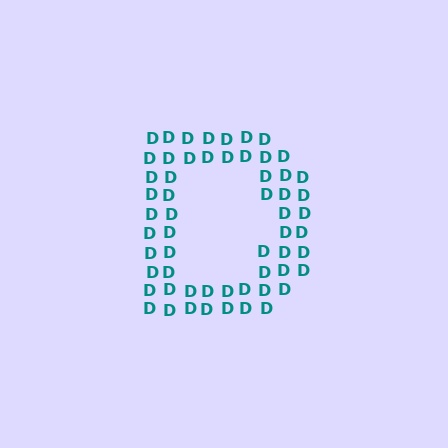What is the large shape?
The large shape is the letter D.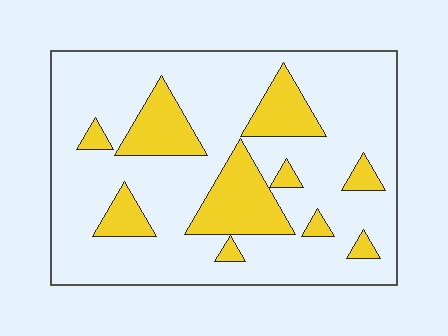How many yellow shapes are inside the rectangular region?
10.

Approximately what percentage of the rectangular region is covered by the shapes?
Approximately 20%.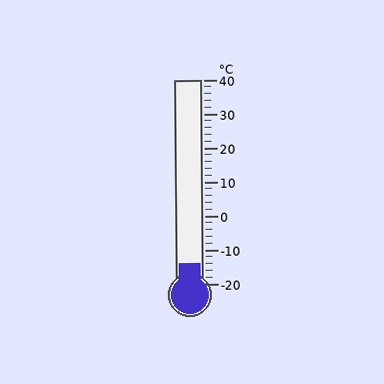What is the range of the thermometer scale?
The thermometer scale ranges from -20°C to 40°C.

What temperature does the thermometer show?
The thermometer shows approximately -14°C.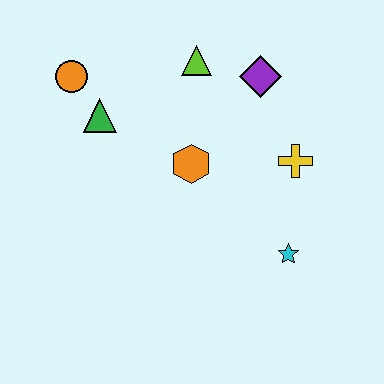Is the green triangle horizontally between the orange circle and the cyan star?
Yes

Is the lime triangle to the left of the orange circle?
No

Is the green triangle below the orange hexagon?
No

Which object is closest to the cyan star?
The yellow cross is closest to the cyan star.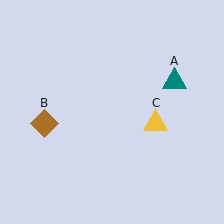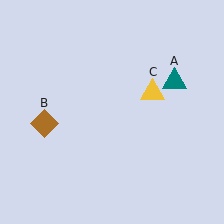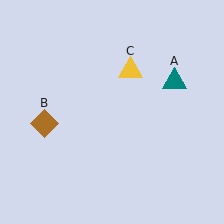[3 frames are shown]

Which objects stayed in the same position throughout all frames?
Teal triangle (object A) and brown diamond (object B) remained stationary.